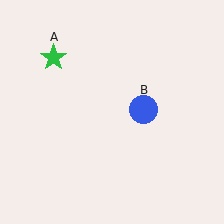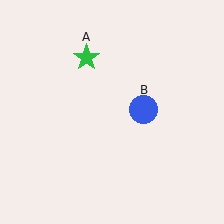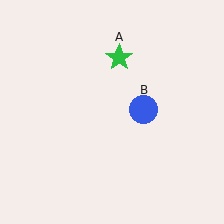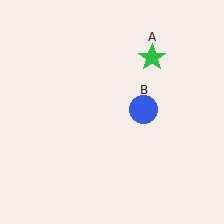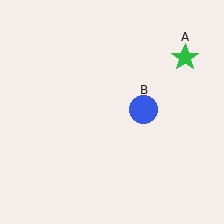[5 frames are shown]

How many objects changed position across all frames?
1 object changed position: green star (object A).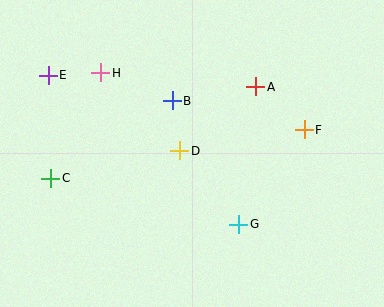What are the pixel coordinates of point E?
Point E is at (48, 75).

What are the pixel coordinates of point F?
Point F is at (304, 130).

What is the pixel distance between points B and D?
The distance between B and D is 50 pixels.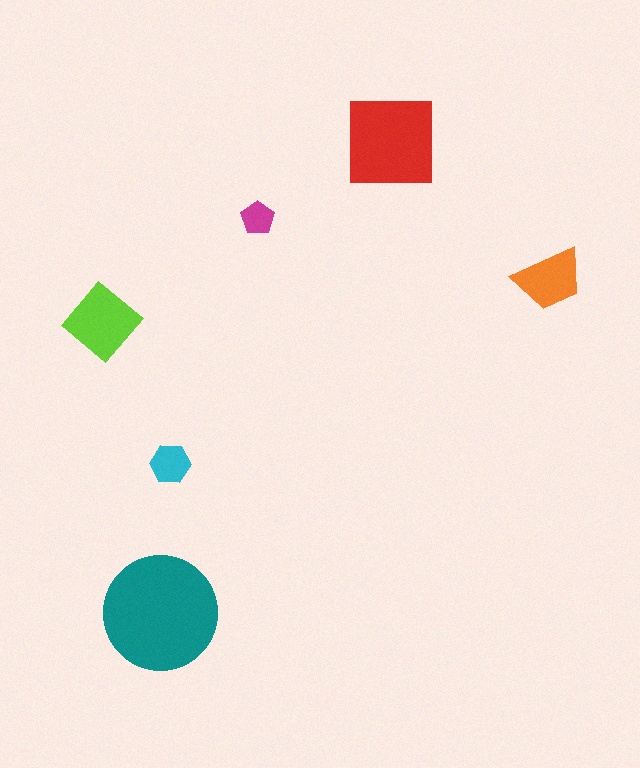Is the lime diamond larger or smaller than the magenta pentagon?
Larger.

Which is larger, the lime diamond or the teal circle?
The teal circle.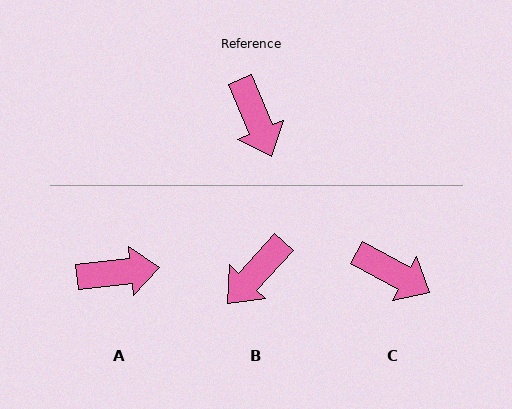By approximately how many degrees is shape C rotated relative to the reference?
Approximately 39 degrees counter-clockwise.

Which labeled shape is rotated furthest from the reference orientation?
A, about 74 degrees away.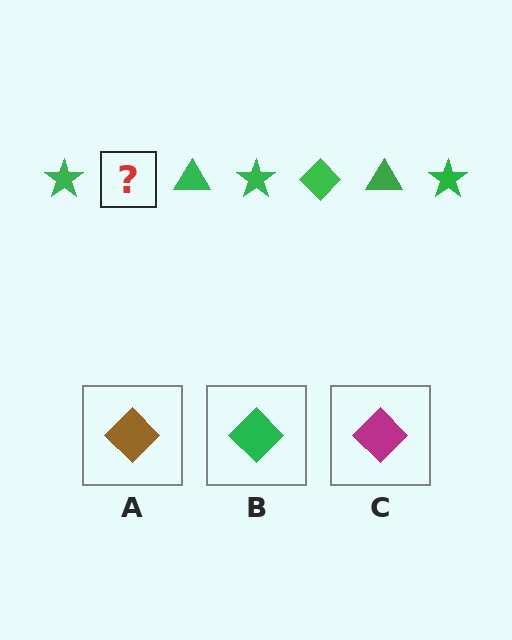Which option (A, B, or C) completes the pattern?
B.